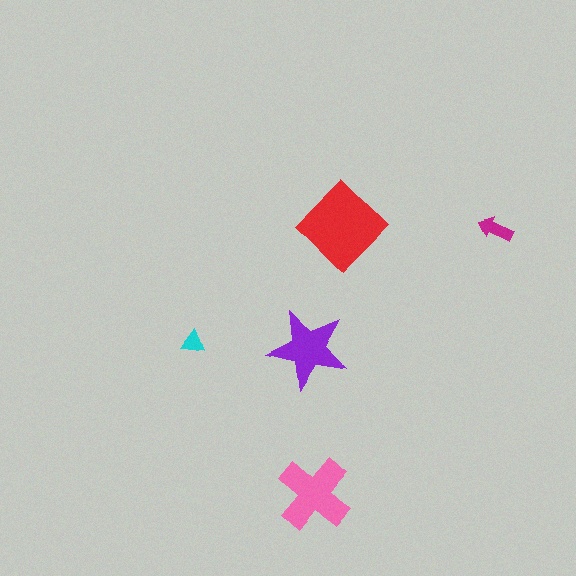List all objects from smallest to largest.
The cyan triangle, the magenta arrow, the purple star, the pink cross, the red diamond.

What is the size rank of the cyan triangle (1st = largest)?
5th.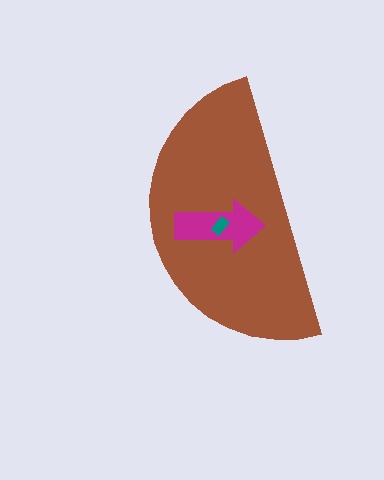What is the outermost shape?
The brown semicircle.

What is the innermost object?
The teal rectangle.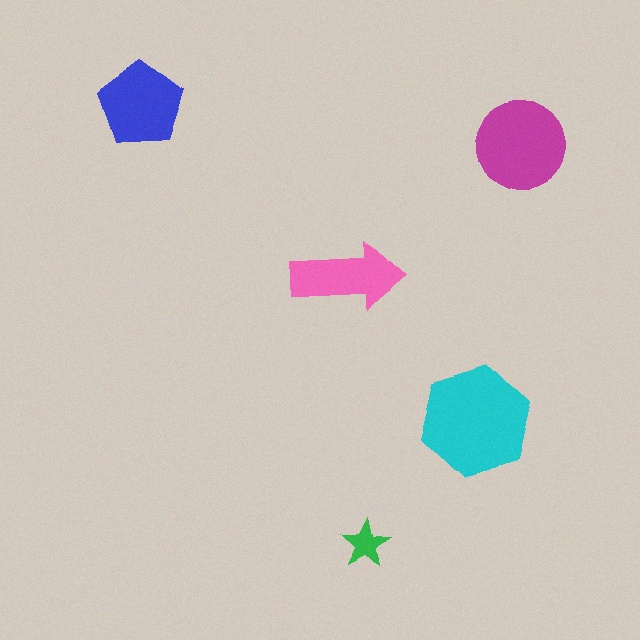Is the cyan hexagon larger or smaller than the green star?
Larger.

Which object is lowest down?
The green star is bottommost.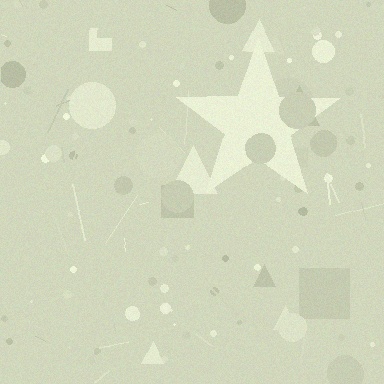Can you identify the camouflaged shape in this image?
The camouflaged shape is a star.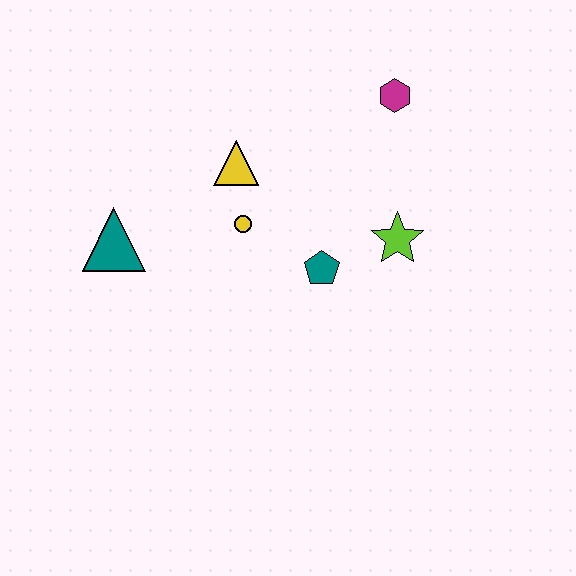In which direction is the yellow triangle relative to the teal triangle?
The yellow triangle is to the right of the teal triangle.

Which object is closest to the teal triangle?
The yellow circle is closest to the teal triangle.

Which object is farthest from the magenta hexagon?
The teal triangle is farthest from the magenta hexagon.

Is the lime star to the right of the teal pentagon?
Yes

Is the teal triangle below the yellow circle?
Yes